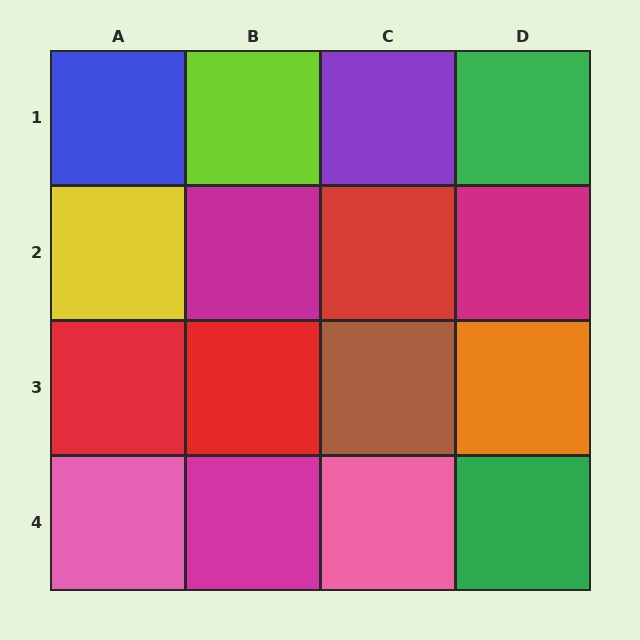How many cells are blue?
1 cell is blue.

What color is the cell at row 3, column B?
Red.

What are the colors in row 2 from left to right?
Yellow, magenta, red, magenta.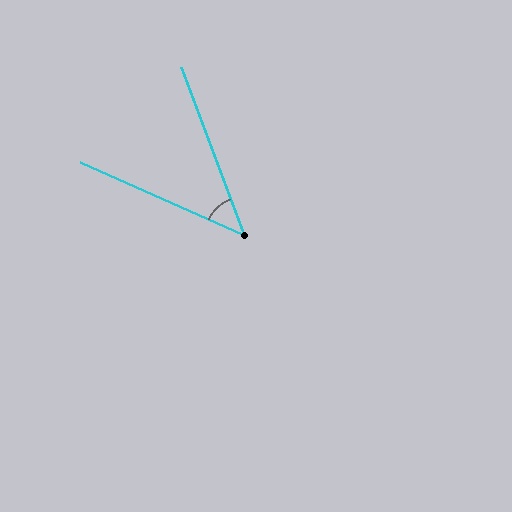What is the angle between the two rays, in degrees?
Approximately 45 degrees.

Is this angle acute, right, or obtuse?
It is acute.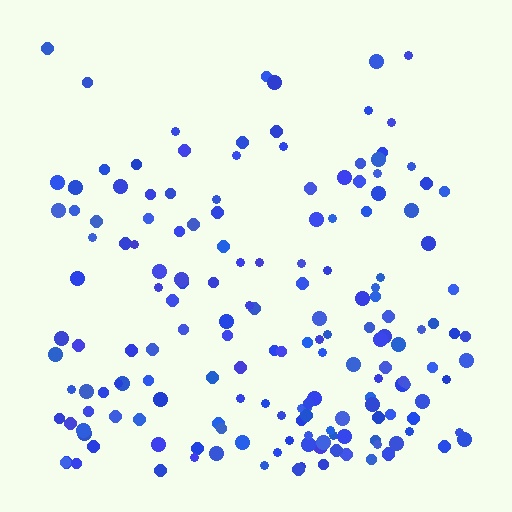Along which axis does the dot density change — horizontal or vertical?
Vertical.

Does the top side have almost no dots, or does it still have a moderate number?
Still a moderate number, just noticeably fewer than the bottom.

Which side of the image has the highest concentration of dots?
The bottom.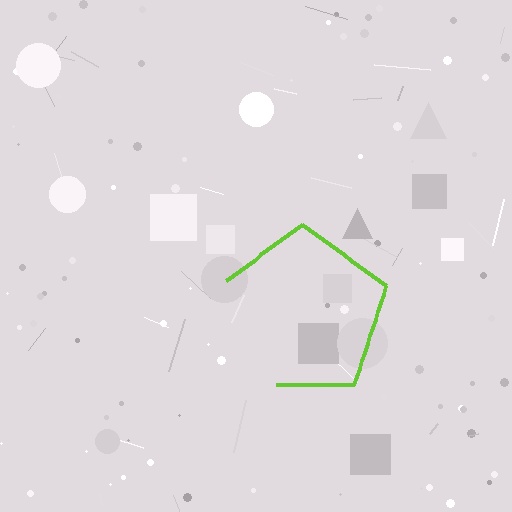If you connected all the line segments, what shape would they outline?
They would outline a pentagon.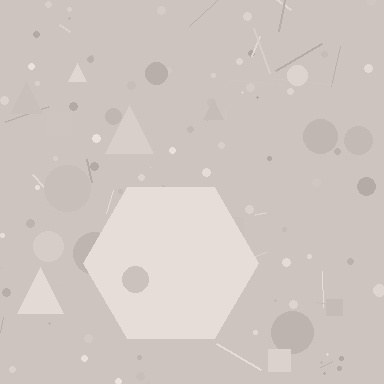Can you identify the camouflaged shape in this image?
The camouflaged shape is a hexagon.